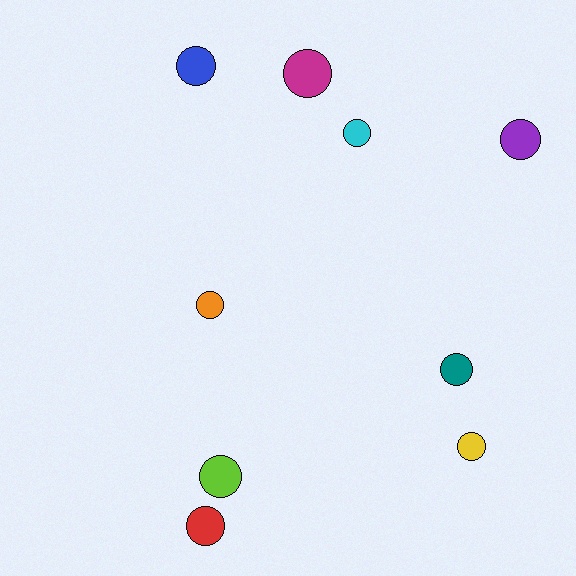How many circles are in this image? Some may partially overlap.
There are 9 circles.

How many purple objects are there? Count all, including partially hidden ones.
There is 1 purple object.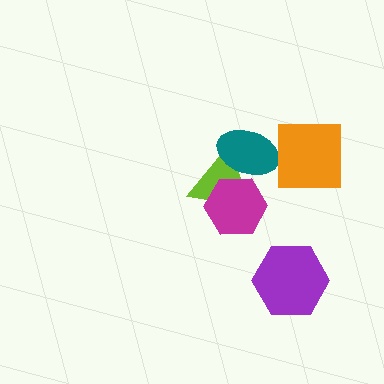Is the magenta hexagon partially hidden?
Yes, it is partially covered by another shape.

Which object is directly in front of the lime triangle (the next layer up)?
The magenta hexagon is directly in front of the lime triangle.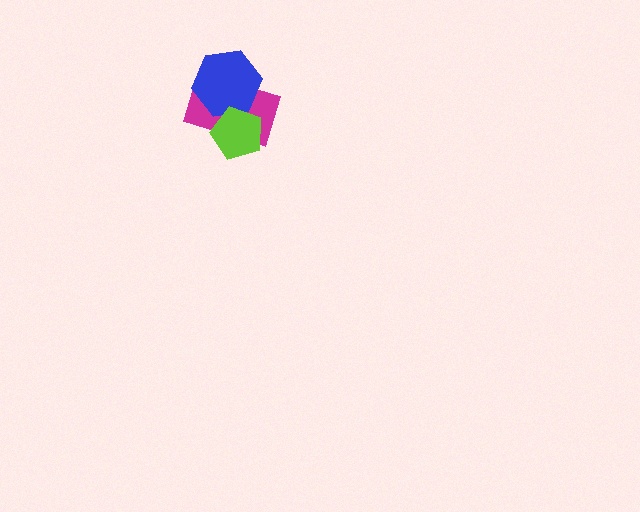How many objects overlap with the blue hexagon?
2 objects overlap with the blue hexagon.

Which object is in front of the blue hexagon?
The lime pentagon is in front of the blue hexagon.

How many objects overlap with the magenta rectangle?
2 objects overlap with the magenta rectangle.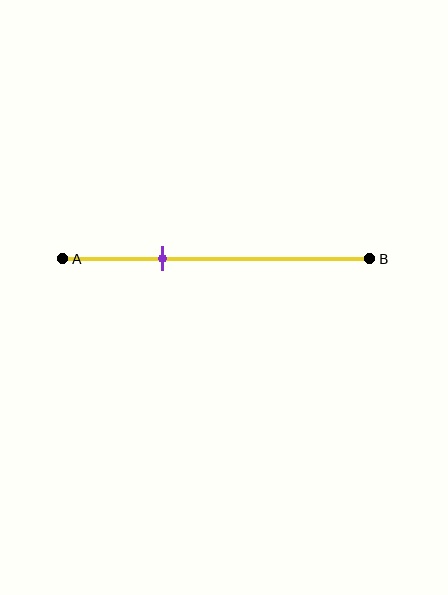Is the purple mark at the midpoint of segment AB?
No, the mark is at about 30% from A, not at the 50% midpoint.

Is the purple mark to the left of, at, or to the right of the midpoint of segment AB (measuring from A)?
The purple mark is to the left of the midpoint of segment AB.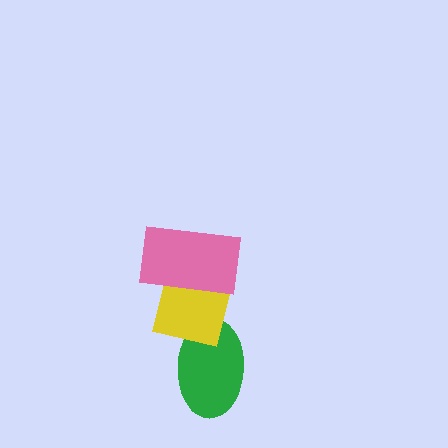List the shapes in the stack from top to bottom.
From top to bottom: the pink rectangle, the yellow square, the green ellipse.